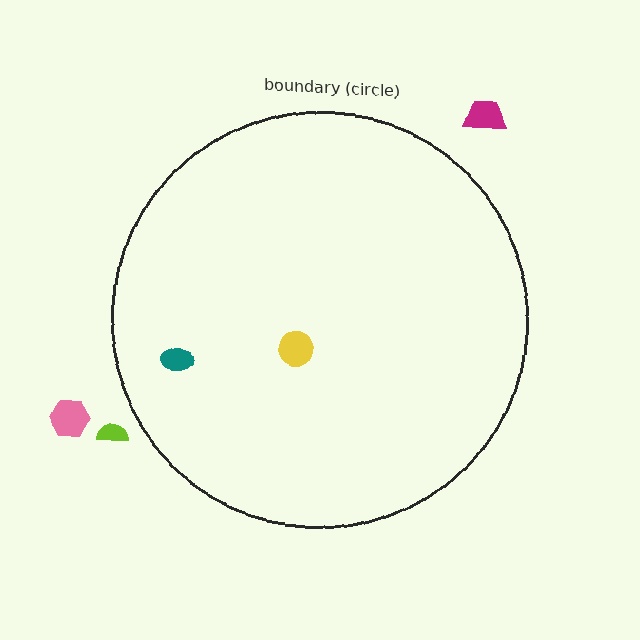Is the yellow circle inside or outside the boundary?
Inside.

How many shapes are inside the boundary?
2 inside, 3 outside.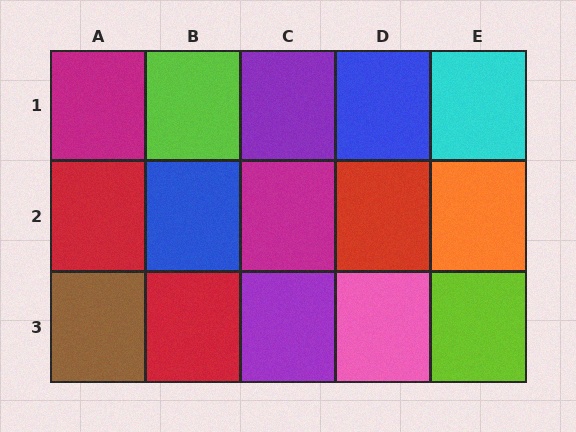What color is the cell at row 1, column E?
Cyan.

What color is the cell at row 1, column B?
Lime.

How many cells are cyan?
1 cell is cyan.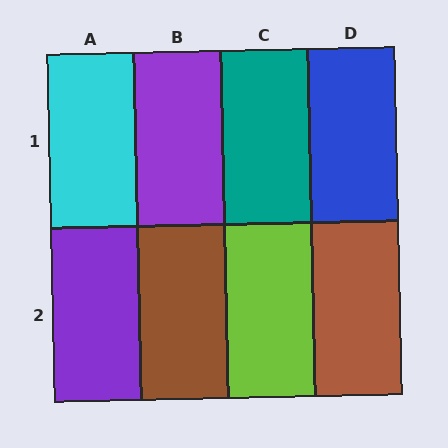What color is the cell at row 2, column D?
Brown.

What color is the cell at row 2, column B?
Brown.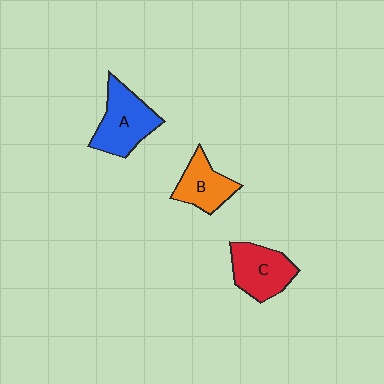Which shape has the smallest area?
Shape B (orange).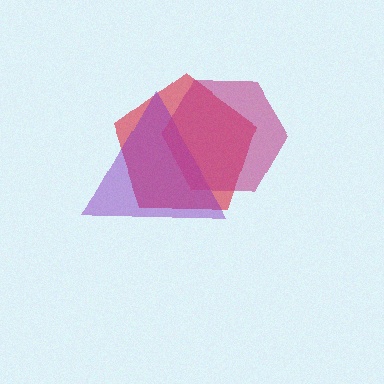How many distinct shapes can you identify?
There are 3 distinct shapes: a red pentagon, a purple triangle, a magenta hexagon.